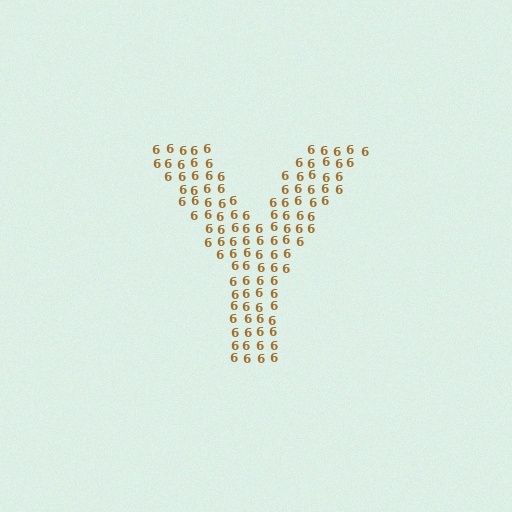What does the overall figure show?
The overall figure shows the letter Y.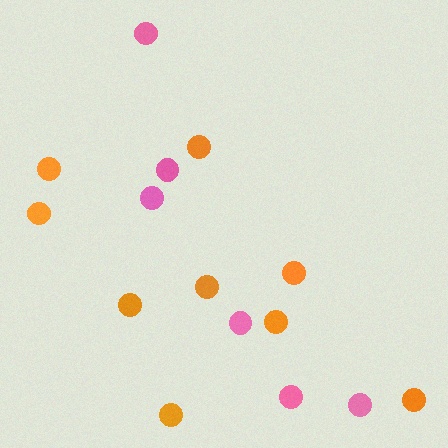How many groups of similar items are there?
There are 2 groups: one group of pink circles (6) and one group of orange circles (9).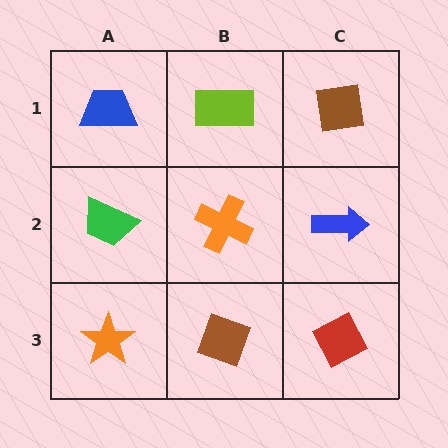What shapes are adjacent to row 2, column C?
A brown square (row 1, column C), a red diamond (row 3, column C), an orange cross (row 2, column B).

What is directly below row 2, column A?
An orange star.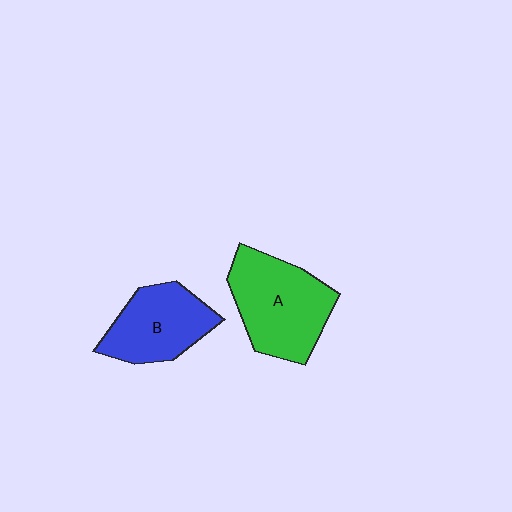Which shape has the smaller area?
Shape B (blue).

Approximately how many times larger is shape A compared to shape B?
Approximately 1.3 times.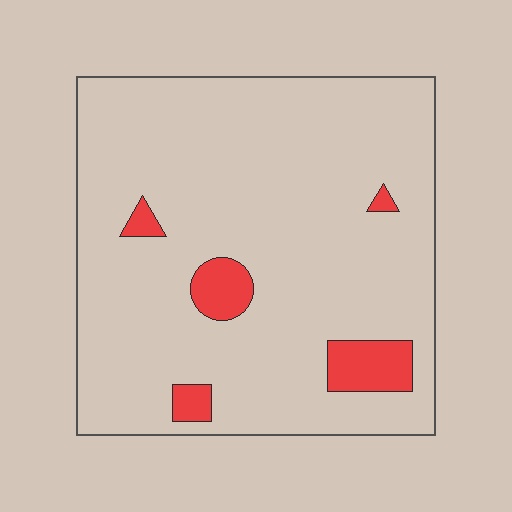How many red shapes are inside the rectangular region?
5.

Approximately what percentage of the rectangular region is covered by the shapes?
Approximately 10%.